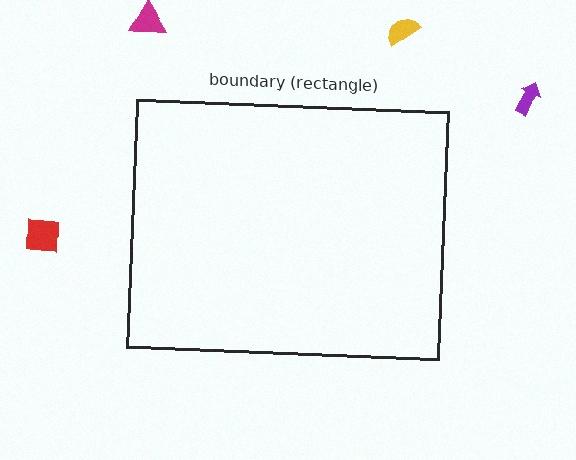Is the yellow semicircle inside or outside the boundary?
Outside.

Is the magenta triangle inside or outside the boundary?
Outside.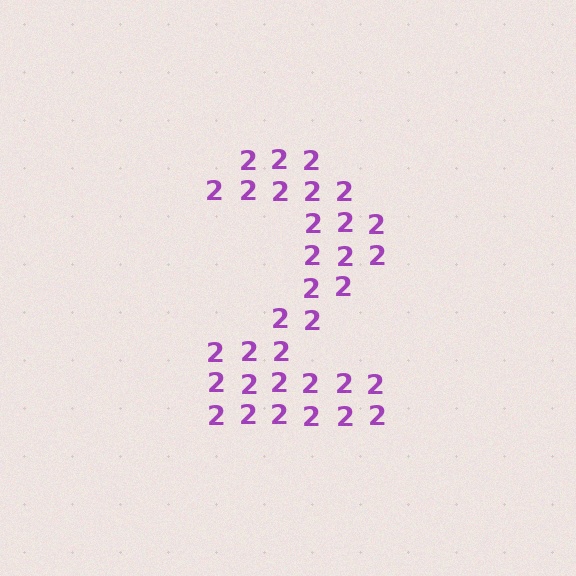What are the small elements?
The small elements are digit 2's.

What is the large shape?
The large shape is the digit 2.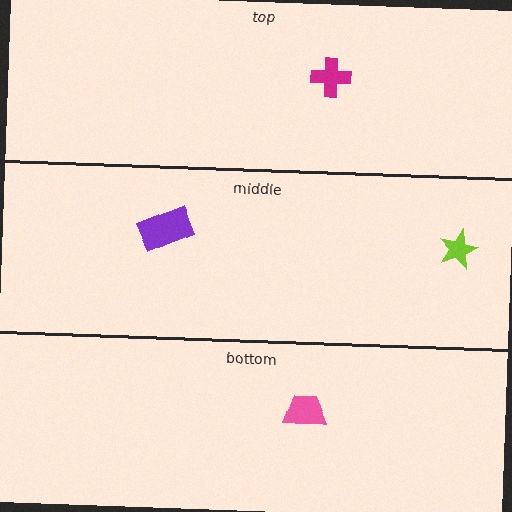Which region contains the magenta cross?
The top region.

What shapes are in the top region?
The magenta cross.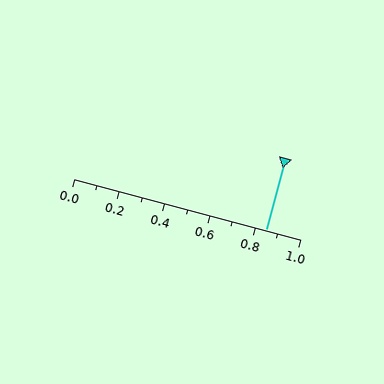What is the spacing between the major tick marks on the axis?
The major ticks are spaced 0.2 apart.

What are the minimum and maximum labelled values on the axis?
The axis runs from 0.0 to 1.0.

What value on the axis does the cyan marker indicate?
The marker indicates approximately 0.85.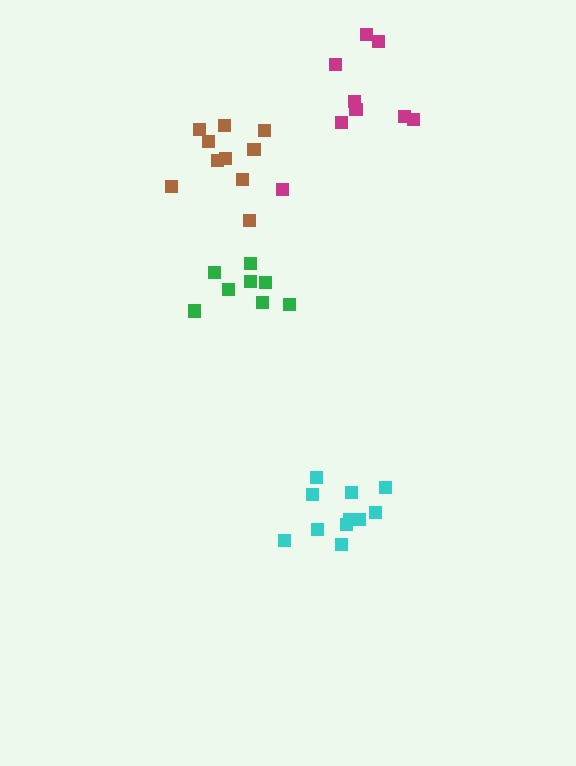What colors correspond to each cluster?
The clusters are colored: green, cyan, brown, magenta.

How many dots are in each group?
Group 1: 8 dots, Group 2: 11 dots, Group 3: 10 dots, Group 4: 9 dots (38 total).